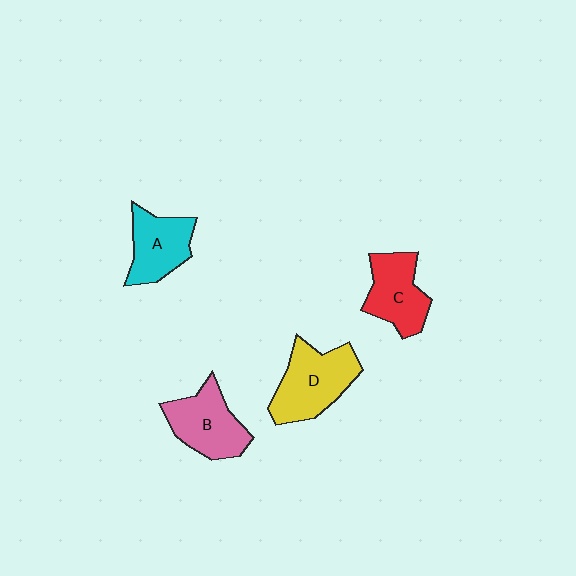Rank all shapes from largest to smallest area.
From largest to smallest: D (yellow), B (pink), C (red), A (cyan).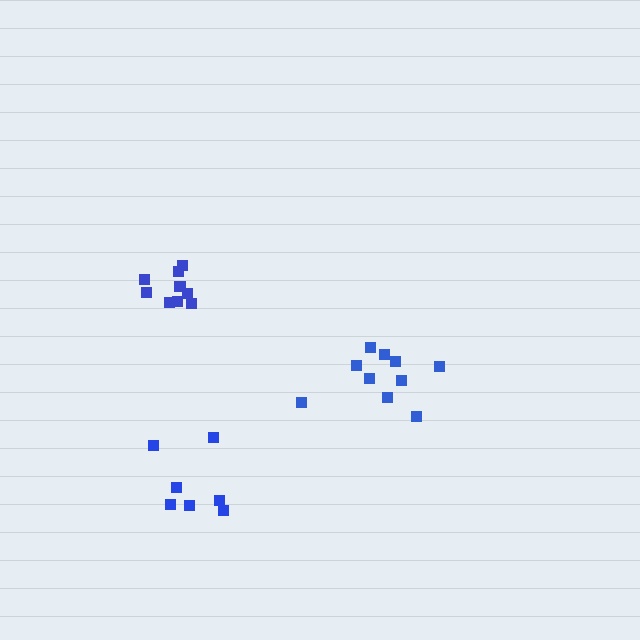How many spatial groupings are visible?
There are 3 spatial groupings.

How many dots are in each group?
Group 1: 10 dots, Group 2: 9 dots, Group 3: 7 dots (26 total).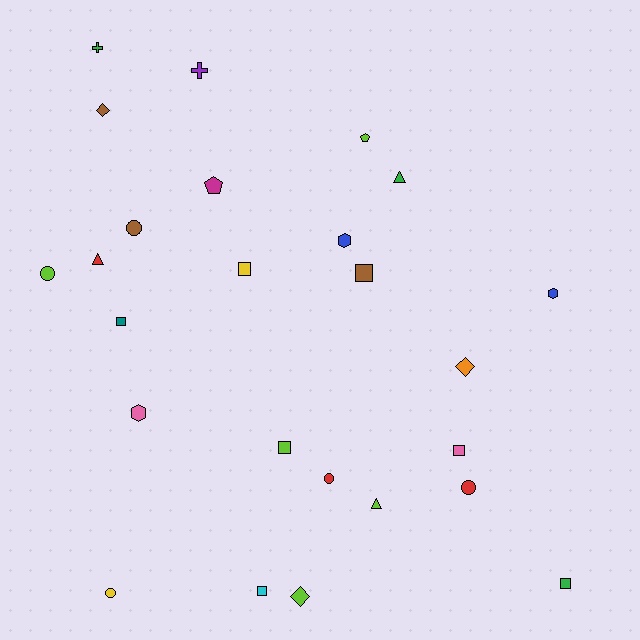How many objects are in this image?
There are 25 objects.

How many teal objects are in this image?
There is 1 teal object.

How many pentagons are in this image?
There are 2 pentagons.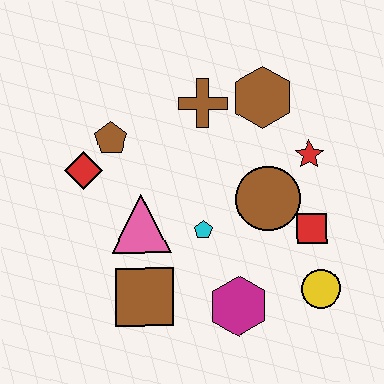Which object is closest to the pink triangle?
The cyan pentagon is closest to the pink triangle.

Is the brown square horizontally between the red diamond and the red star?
Yes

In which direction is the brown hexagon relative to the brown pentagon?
The brown hexagon is to the right of the brown pentagon.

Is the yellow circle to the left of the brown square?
No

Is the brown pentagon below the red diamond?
No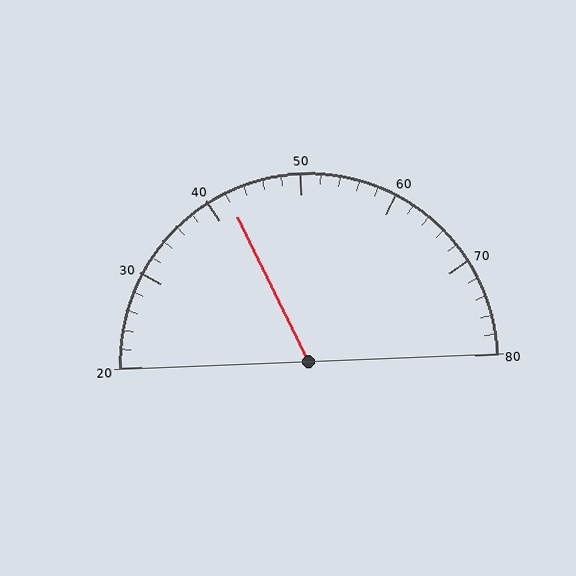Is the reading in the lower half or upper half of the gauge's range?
The reading is in the lower half of the range (20 to 80).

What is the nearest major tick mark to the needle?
The nearest major tick mark is 40.